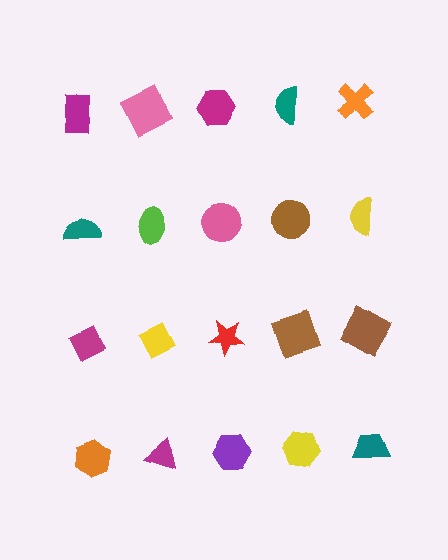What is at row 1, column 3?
A magenta hexagon.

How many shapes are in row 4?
5 shapes.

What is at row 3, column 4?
A brown square.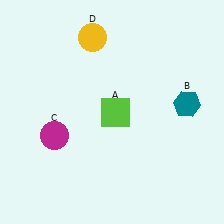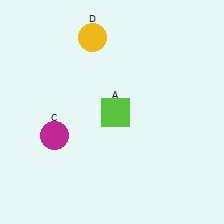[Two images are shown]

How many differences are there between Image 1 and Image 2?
There is 1 difference between the two images.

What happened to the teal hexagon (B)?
The teal hexagon (B) was removed in Image 2. It was in the top-right area of Image 1.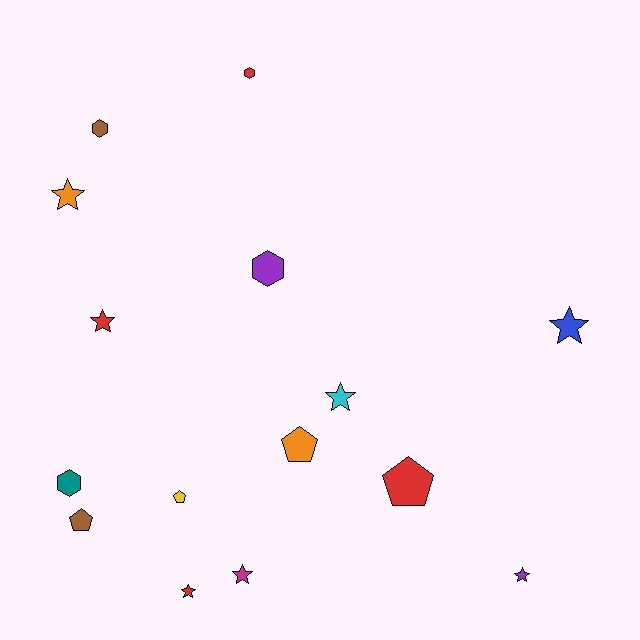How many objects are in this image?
There are 15 objects.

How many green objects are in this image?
There are no green objects.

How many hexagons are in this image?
There are 4 hexagons.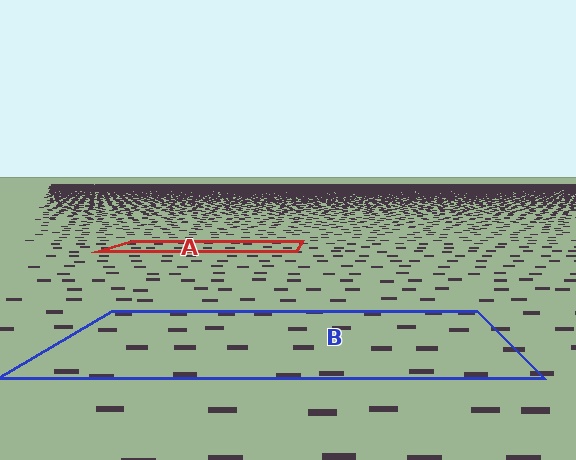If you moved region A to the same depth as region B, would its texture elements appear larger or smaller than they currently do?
They would appear larger. At a closer depth, the same texture elements are projected at a bigger on-screen size.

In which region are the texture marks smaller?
The texture marks are smaller in region A, because it is farther away.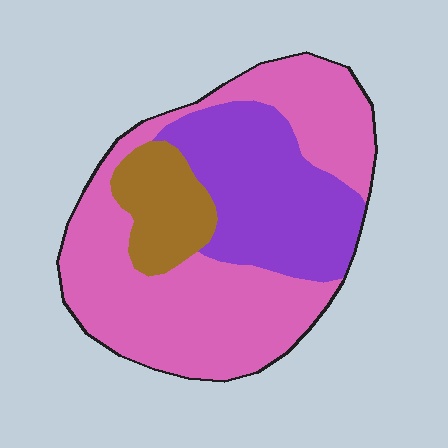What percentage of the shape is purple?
Purple takes up about one third (1/3) of the shape.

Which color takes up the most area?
Pink, at roughly 55%.